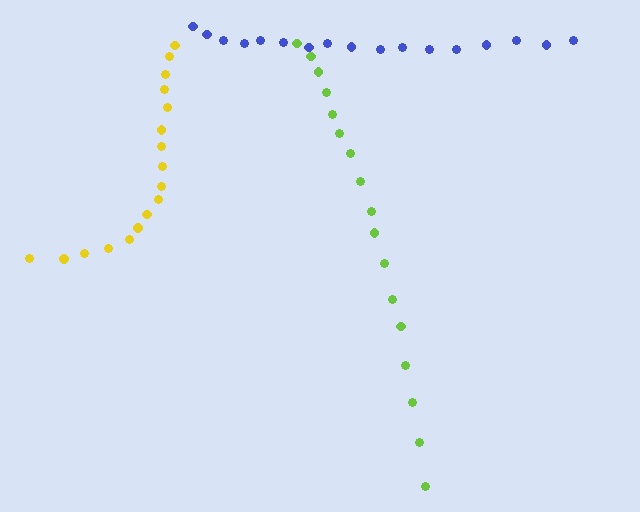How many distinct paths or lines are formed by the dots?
There are 3 distinct paths.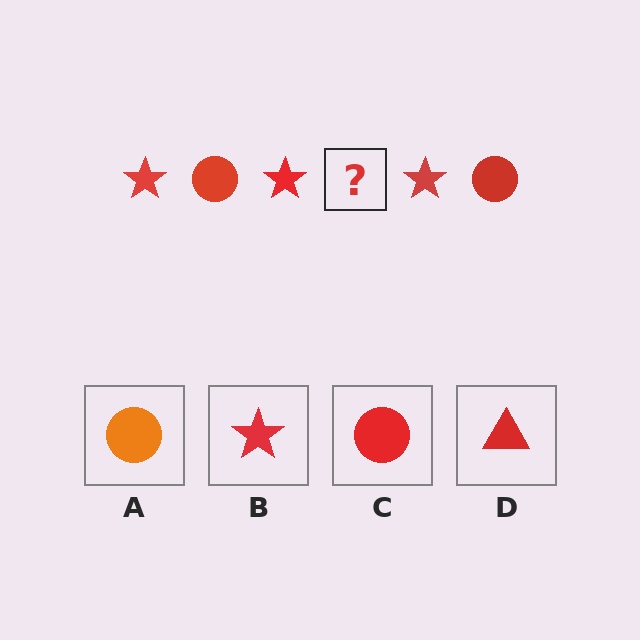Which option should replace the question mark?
Option C.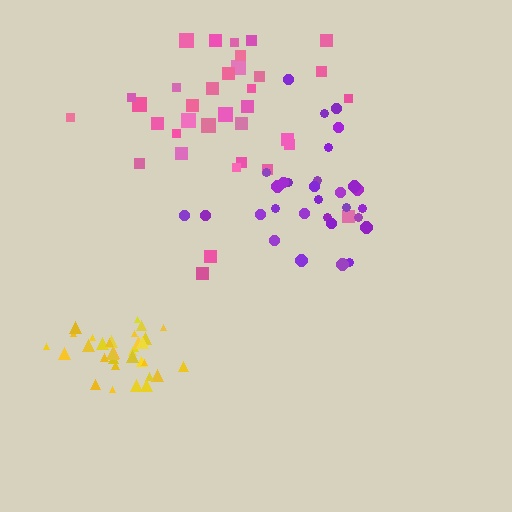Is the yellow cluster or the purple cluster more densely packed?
Yellow.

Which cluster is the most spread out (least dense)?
Pink.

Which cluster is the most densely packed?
Yellow.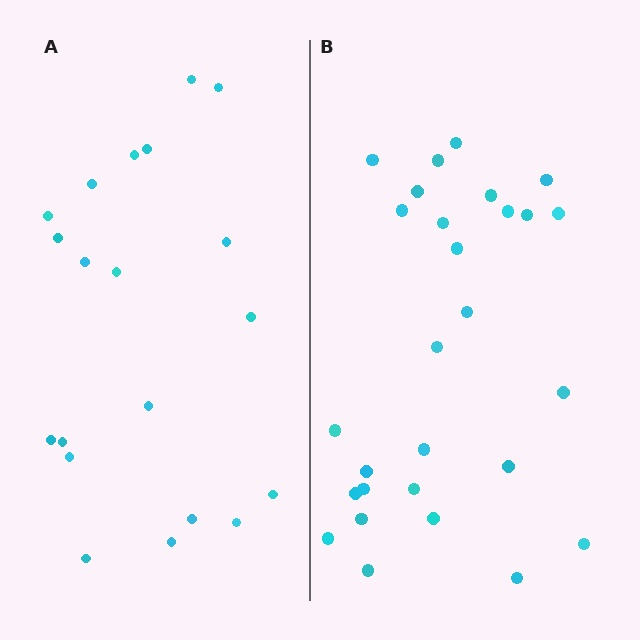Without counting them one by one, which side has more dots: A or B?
Region B (the right region) has more dots.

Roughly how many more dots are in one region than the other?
Region B has roughly 8 or so more dots than region A.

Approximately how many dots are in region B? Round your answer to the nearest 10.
About 30 dots. (The exact count is 28, which rounds to 30.)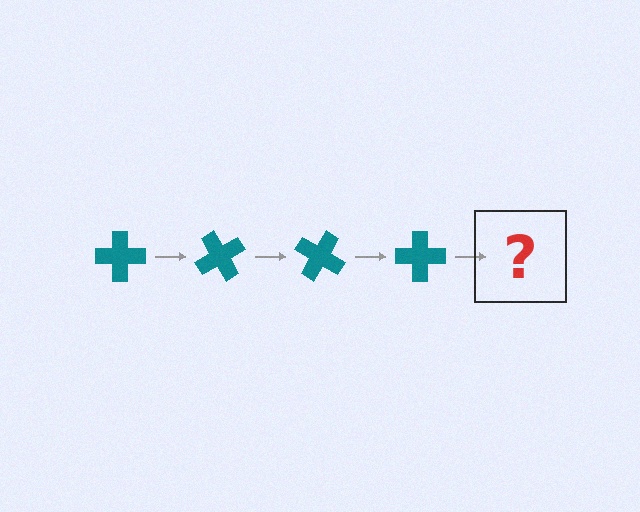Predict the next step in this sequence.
The next step is a teal cross rotated 240 degrees.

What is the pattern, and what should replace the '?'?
The pattern is that the cross rotates 60 degrees each step. The '?' should be a teal cross rotated 240 degrees.